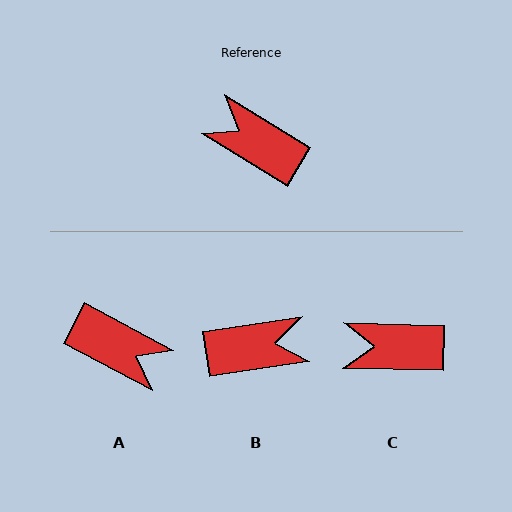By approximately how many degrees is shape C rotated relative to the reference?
Approximately 30 degrees counter-clockwise.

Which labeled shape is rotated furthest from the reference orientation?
A, about 176 degrees away.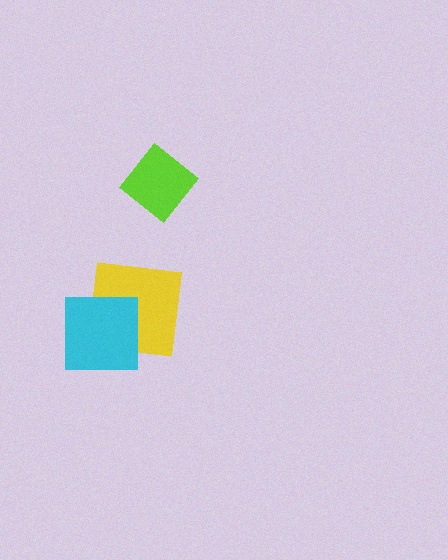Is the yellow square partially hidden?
Yes, it is partially covered by another shape.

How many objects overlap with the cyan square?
1 object overlaps with the cyan square.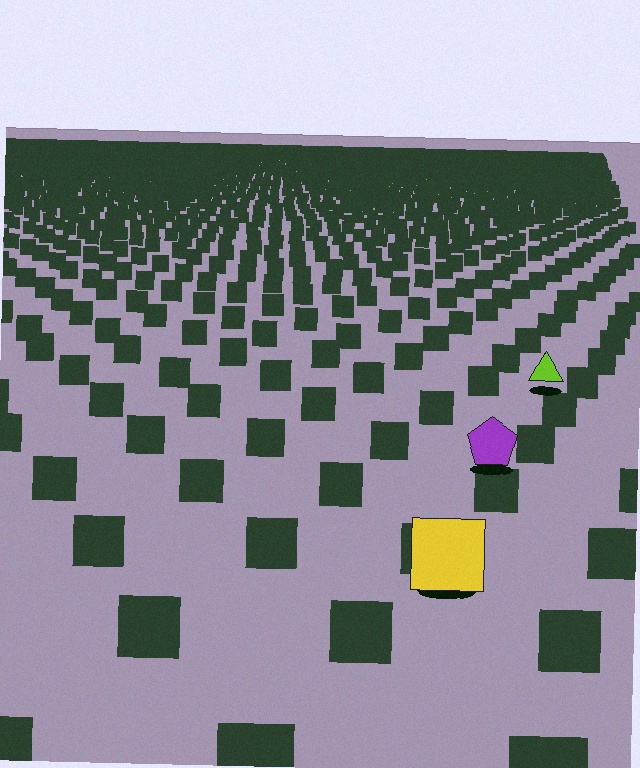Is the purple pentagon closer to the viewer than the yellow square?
No. The yellow square is closer — you can tell from the texture gradient: the ground texture is coarser near it.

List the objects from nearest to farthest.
From nearest to farthest: the yellow square, the purple pentagon, the lime triangle.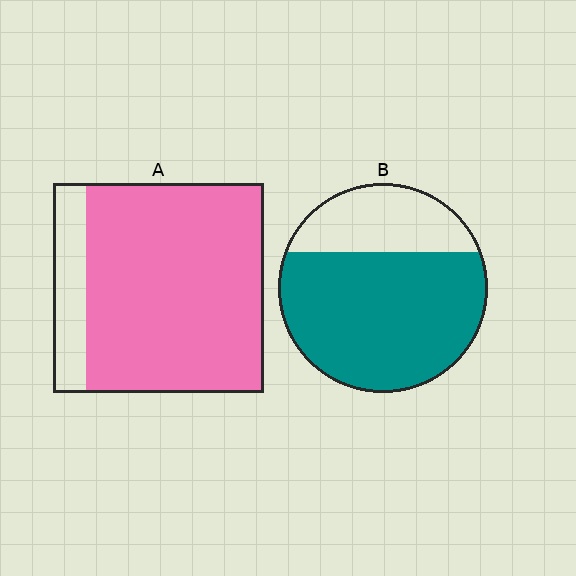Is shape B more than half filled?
Yes.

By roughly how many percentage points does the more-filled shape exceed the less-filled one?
By roughly 15 percentage points (A over B).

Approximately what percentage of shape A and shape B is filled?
A is approximately 85% and B is approximately 70%.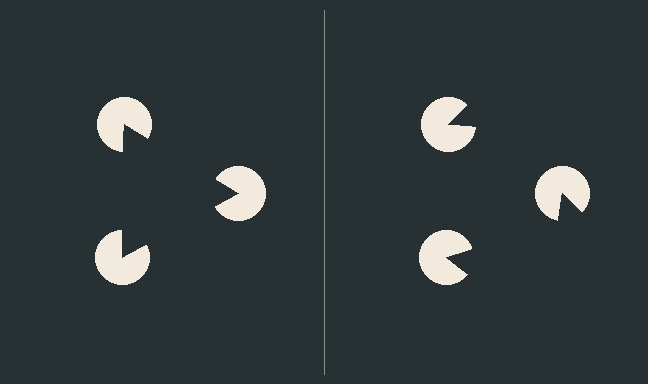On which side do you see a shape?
An illusory triangle appears on the left side. On the right side the wedge cuts are rotated, so no coherent shape forms.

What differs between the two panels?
The pac-man discs are positioned identically on both sides; only the wedge orientations differ. On the left they align to a triangle; on the right they are misaligned.